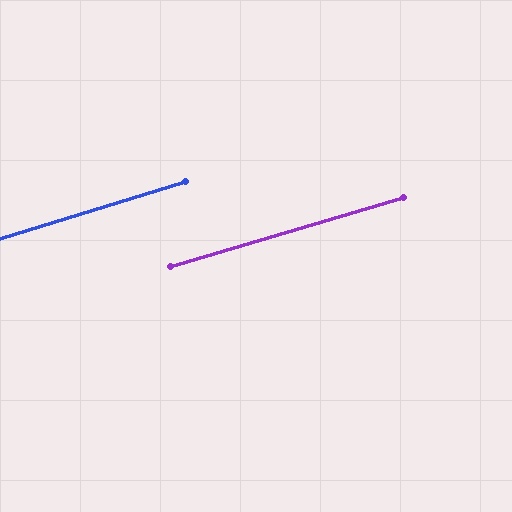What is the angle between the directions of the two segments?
Approximately 0 degrees.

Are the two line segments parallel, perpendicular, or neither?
Parallel — their directions differ by only 0.4°.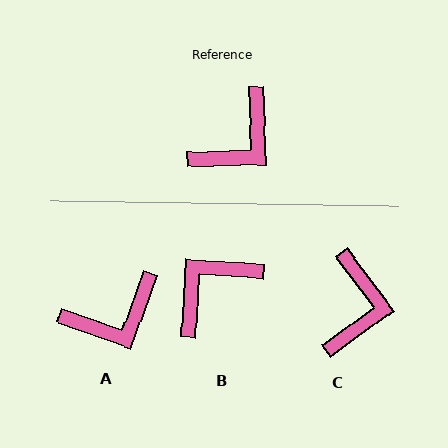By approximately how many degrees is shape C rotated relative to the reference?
Approximately 35 degrees counter-clockwise.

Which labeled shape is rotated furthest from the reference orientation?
B, about 174 degrees away.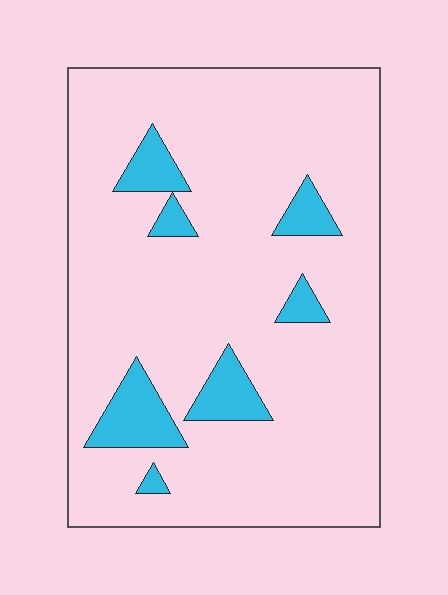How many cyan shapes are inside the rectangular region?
7.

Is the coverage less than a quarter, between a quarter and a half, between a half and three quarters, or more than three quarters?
Less than a quarter.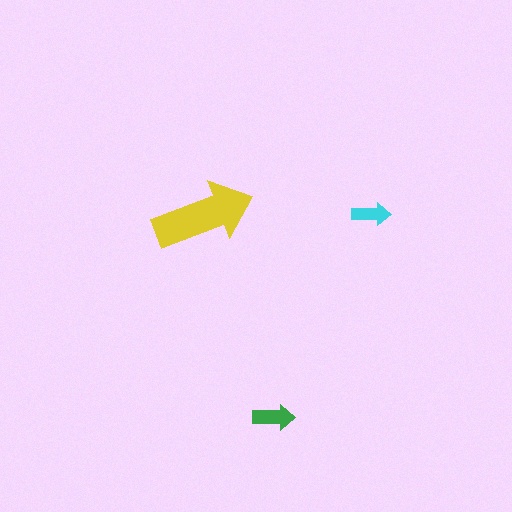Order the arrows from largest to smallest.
the yellow one, the green one, the cyan one.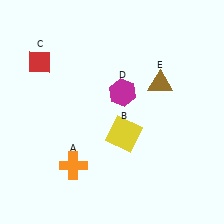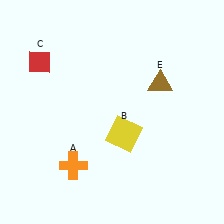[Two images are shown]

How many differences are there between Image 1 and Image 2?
There is 1 difference between the two images.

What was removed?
The magenta hexagon (D) was removed in Image 2.